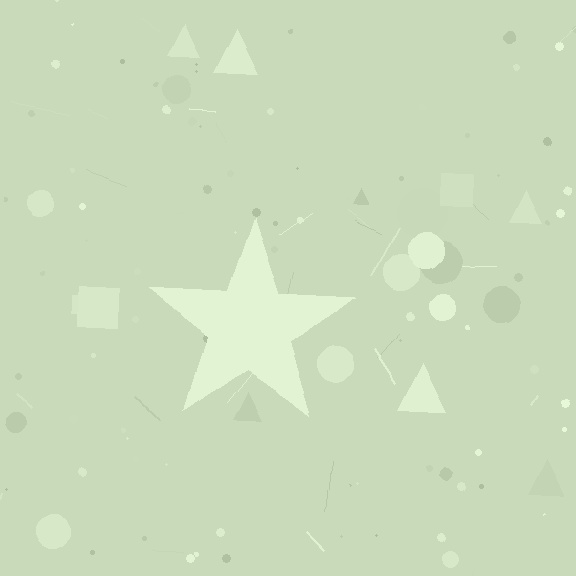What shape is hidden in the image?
A star is hidden in the image.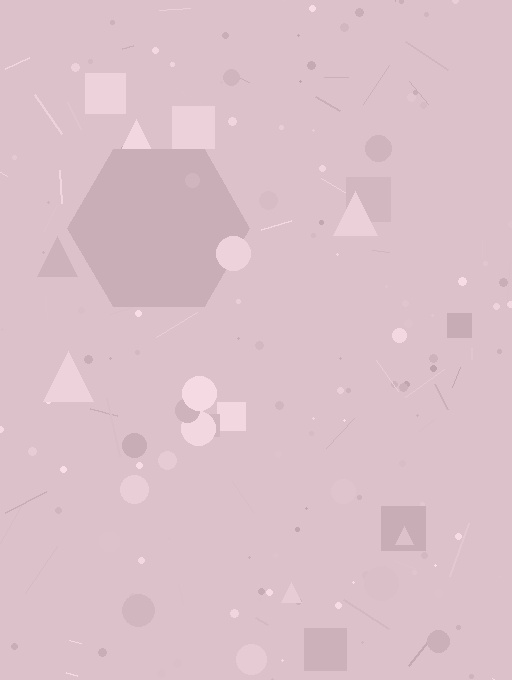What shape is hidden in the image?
A hexagon is hidden in the image.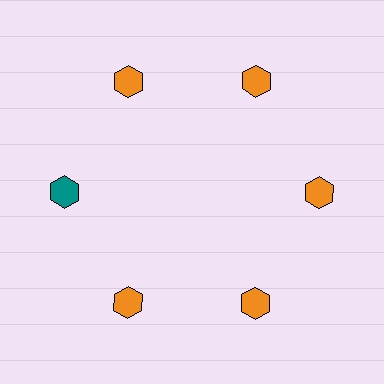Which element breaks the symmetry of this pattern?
The teal hexagon at roughly the 9 o'clock position breaks the symmetry. All other shapes are orange hexagons.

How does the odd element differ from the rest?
It has a different color: teal instead of orange.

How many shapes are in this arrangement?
There are 6 shapes arranged in a ring pattern.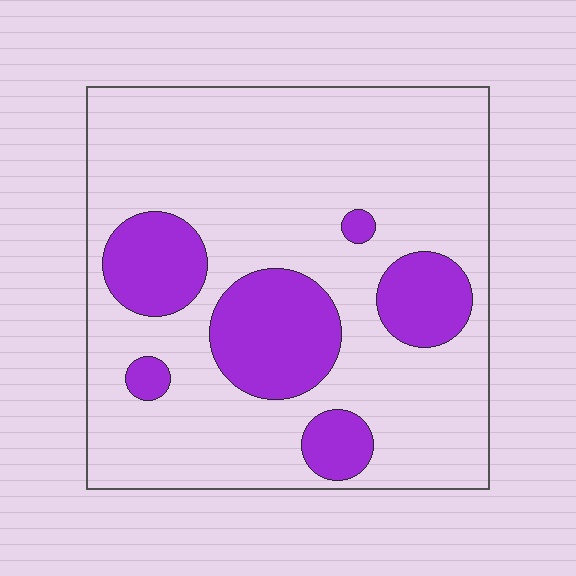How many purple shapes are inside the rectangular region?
6.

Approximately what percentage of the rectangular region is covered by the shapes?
Approximately 20%.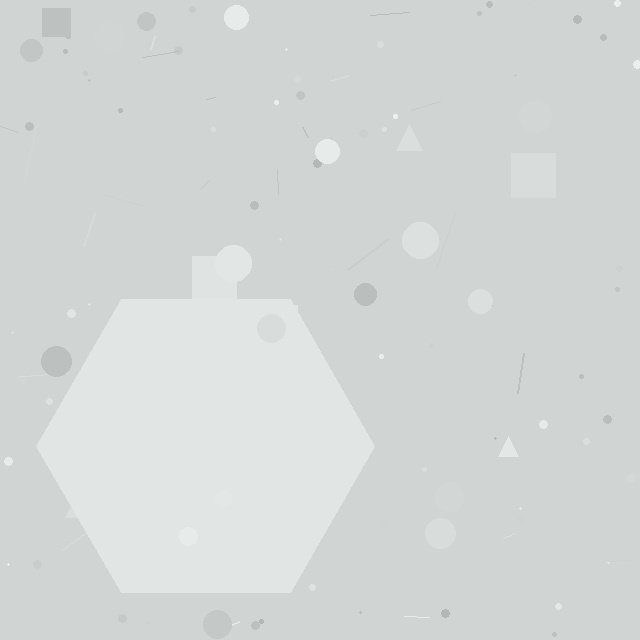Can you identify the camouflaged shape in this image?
The camouflaged shape is a hexagon.